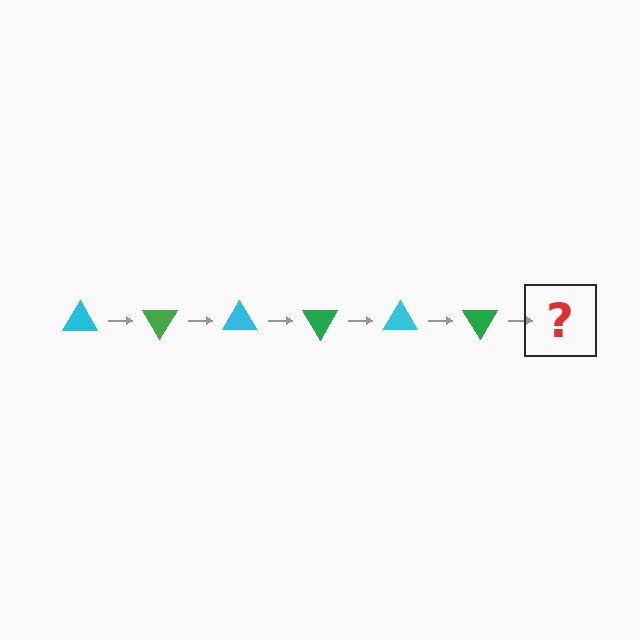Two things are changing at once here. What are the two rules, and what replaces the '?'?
The two rules are that it rotates 60 degrees each step and the color cycles through cyan and green. The '?' should be a cyan triangle, rotated 360 degrees from the start.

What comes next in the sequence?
The next element should be a cyan triangle, rotated 360 degrees from the start.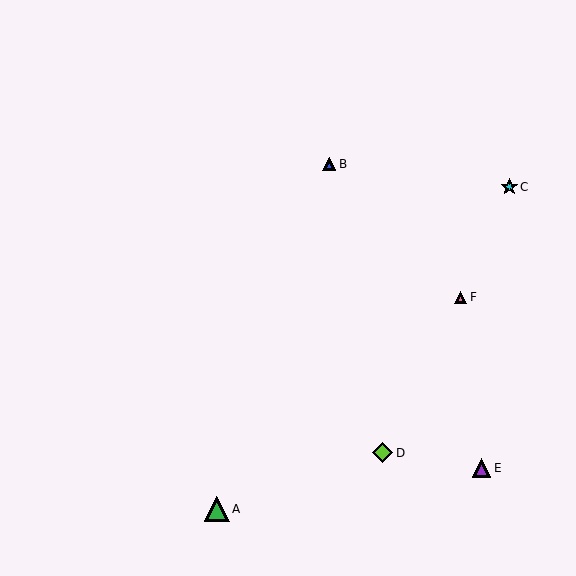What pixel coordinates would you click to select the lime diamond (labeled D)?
Click at (383, 453) to select the lime diamond D.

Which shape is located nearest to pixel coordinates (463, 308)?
The pink triangle (labeled F) at (461, 297) is nearest to that location.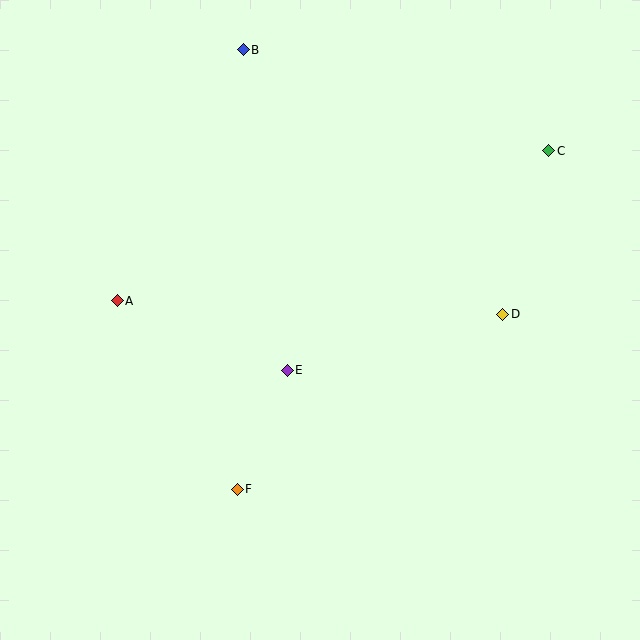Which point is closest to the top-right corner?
Point C is closest to the top-right corner.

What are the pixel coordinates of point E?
Point E is at (287, 370).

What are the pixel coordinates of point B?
Point B is at (243, 50).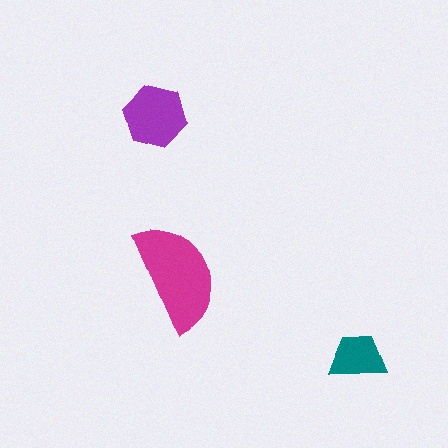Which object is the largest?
The magenta semicircle.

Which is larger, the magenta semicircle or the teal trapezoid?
The magenta semicircle.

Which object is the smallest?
The teal trapezoid.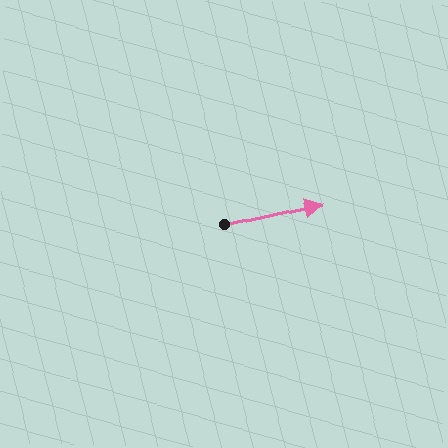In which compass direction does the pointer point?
East.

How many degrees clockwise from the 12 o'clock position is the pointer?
Approximately 77 degrees.